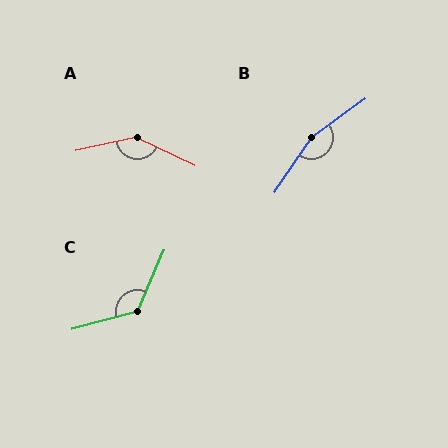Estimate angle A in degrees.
Approximately 142 degrees.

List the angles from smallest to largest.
C (128°), A (142°), B (160°).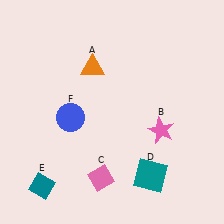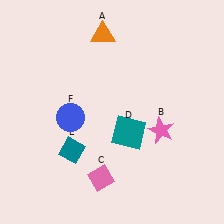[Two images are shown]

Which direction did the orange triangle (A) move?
The orange triangle (A) moved up.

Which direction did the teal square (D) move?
The teal square (D) moved up.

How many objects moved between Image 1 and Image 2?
3 objects moved between the two images.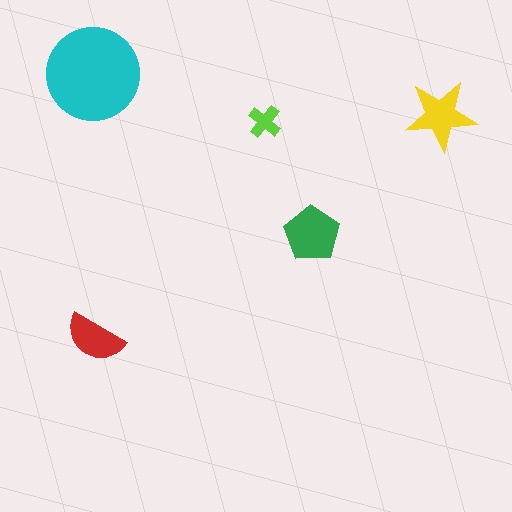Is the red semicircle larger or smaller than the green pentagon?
Smaller.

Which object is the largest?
The cyan circle.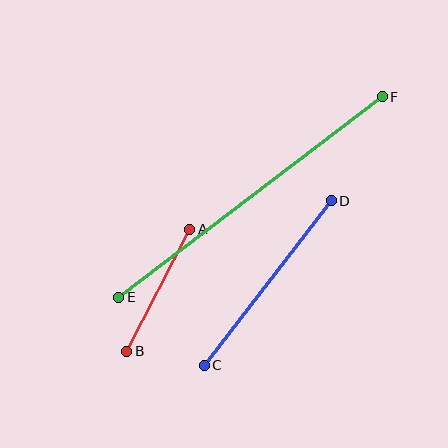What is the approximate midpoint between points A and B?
The midpoint is at approximately (158, 290) pixels.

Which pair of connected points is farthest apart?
Points E and F are farthest apart.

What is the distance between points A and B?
The distance is approximately 137 pixels.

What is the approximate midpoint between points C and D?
The midpoint is at approximately (268, 283) pixels.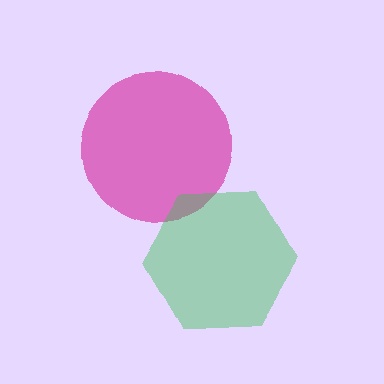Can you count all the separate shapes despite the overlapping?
Yes, there are 2 separate shapes.